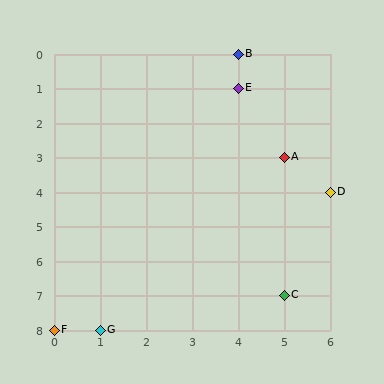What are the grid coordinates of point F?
Point F is at grid coordinates (0, 8).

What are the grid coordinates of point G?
Point G is at grid coordinates (1, 8).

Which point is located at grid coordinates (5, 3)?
Point A is at (5, 3).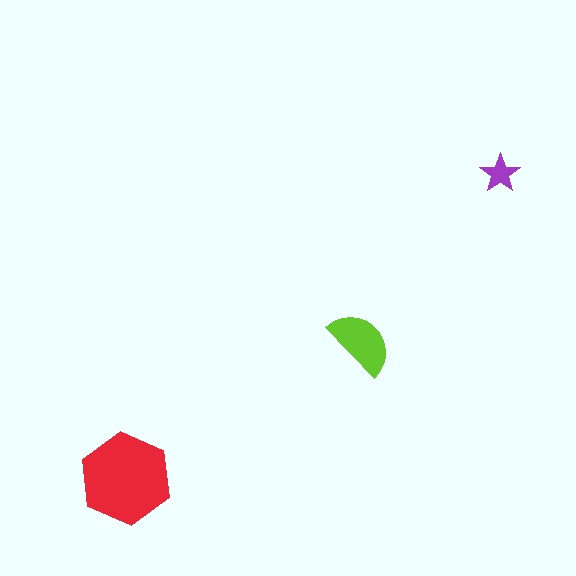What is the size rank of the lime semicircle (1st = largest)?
2nd.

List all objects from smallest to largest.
The purple star, the lime semicircle, the red hexagon.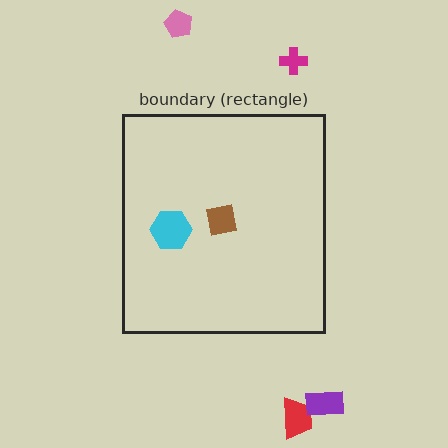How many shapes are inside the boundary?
2 inside, 4 outside.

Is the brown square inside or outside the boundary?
Inside.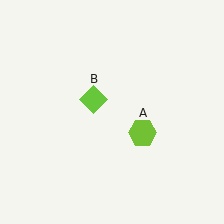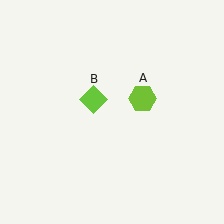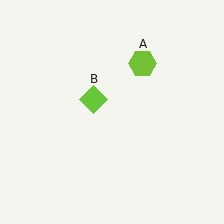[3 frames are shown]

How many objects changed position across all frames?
1 object changed position: lime hexagon (object A).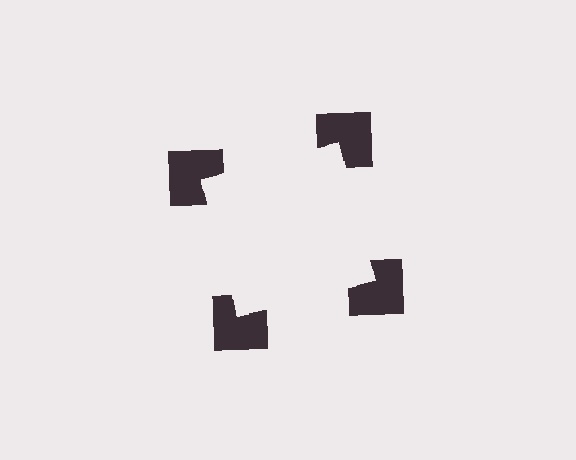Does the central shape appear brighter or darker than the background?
It typically appears slightly brighter than the background, even though no actual brightness change is drawn.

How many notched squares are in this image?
There are 4 — one at each vertex of the illusory square.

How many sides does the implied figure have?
4 sides.